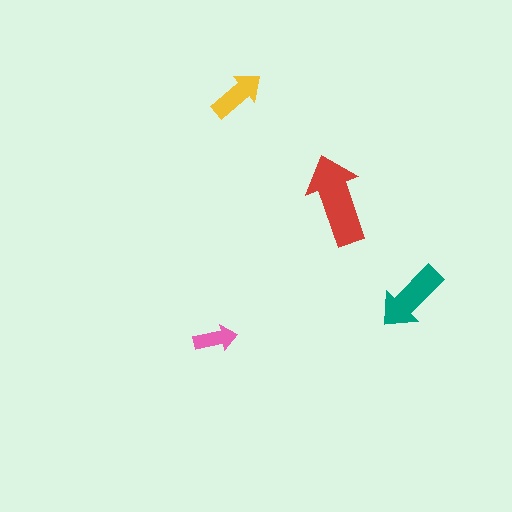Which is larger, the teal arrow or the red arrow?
The red one.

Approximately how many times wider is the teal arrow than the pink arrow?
About 1.5 times wider.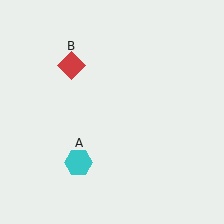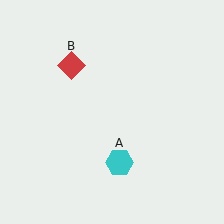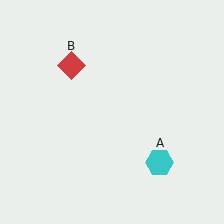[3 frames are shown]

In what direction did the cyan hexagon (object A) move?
The cyan hexagon (object A) moved right.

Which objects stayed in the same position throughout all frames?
Red diamond (object B) remained stationary.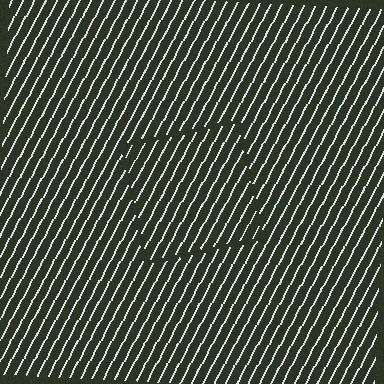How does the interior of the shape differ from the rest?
The interior of the shape contains the same grating, shifted by half a period — the contour is defined by the phase discontinuity where line-ends from the inner and outer gratings abut.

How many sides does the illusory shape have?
4 sides — the line-ends trace a square.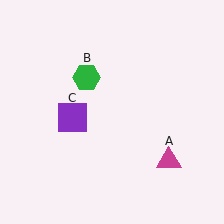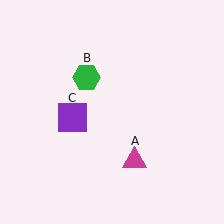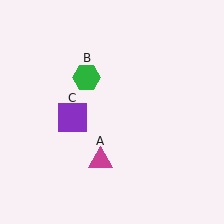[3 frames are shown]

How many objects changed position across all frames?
1 object changed position: magenta triangle (object A).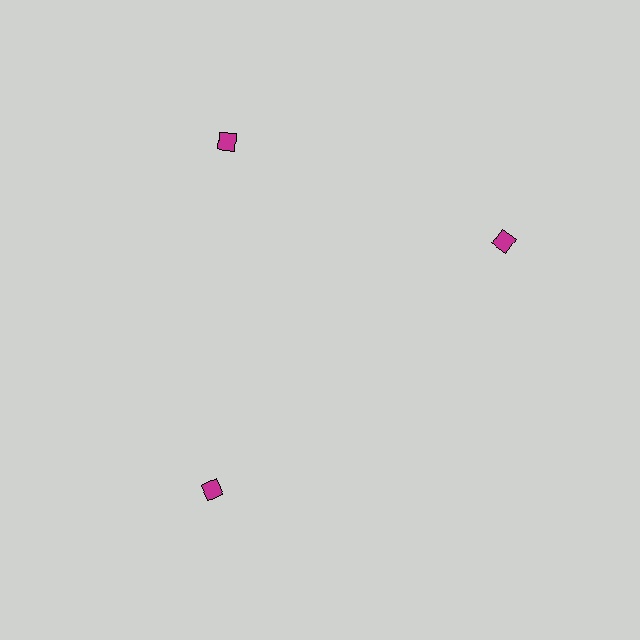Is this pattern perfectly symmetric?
No. The 3 magenta diamonds are arranged in a ring, but one element near the 3 o'clock position is rotated out of alignment along the ring, breaking the 3-fold rotational symmetry.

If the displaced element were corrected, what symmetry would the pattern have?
It would have 3-fold rotational symmetry — the pattern would map onto itself every 120 degrees.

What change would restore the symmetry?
The symmetry would be restored by rotating it back into even spacing with its neighbors so that all 3 diamonds sit at equal angles and equal distance from the center.